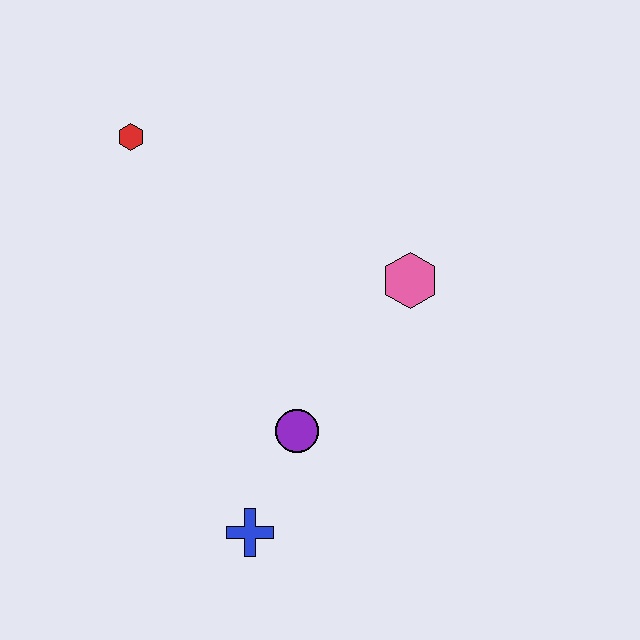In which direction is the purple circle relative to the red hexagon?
The purple circle is below the red hexagon.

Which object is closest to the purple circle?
The blue cross is closest to the purple circle.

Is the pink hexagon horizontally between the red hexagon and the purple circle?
No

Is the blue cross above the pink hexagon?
No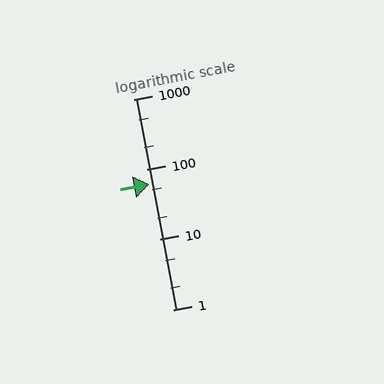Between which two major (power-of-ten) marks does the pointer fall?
The pointer is between 10 and 100.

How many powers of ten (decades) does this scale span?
The scale spans 3 decades, from 1 to 1000.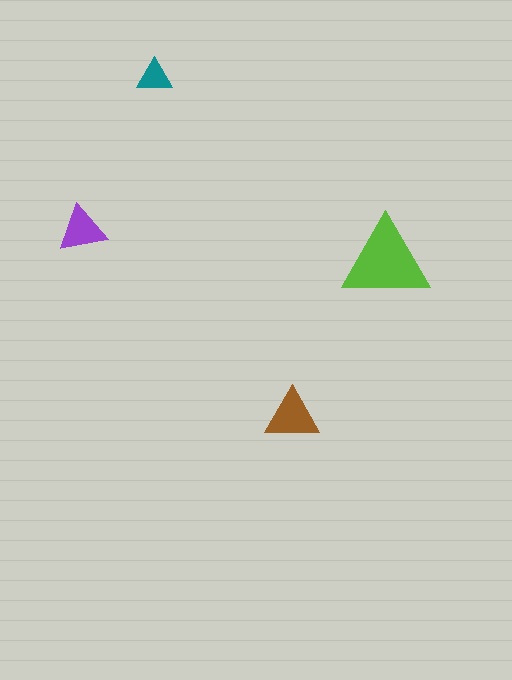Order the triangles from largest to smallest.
the lime one, the brown one, the purple one, the teal one.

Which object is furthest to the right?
The lime triangle is rightmost.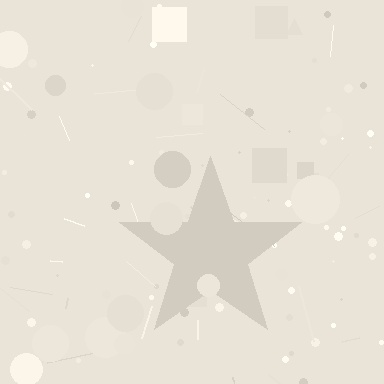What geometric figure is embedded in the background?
A star is embedded in the background.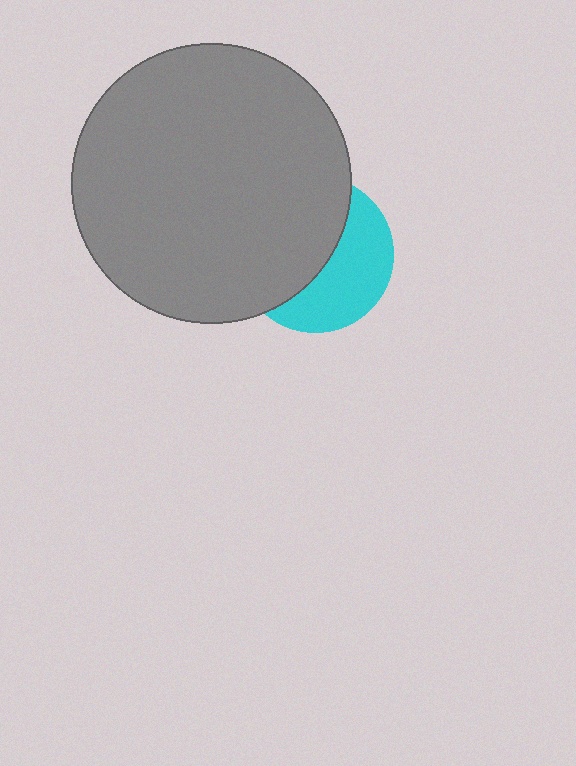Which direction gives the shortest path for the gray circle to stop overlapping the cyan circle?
Moving left gives the shortest separation.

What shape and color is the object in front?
The object in front is a gray circle.